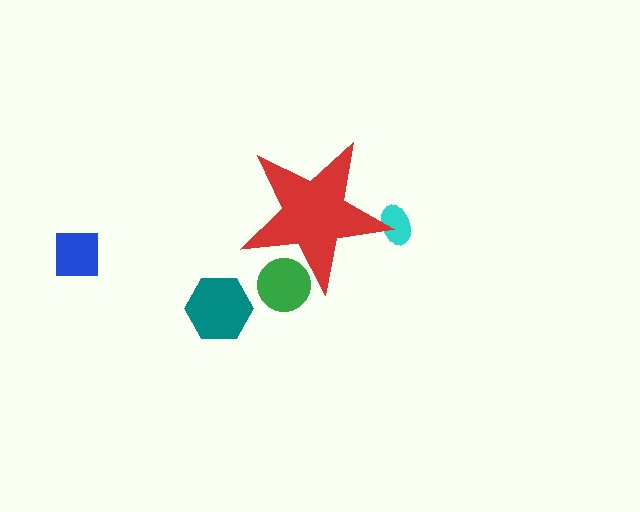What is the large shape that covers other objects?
A red star.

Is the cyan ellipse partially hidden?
Yes, the cyan ellipse is partially hidden behind the red star.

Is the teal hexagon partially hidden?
No, the teal hexagon is fully visible.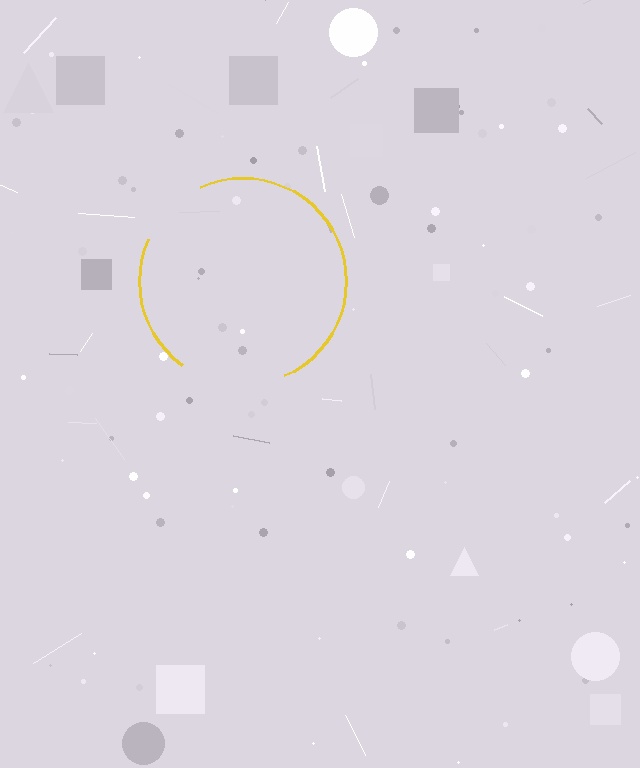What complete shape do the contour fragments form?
The contour fragments form a circle.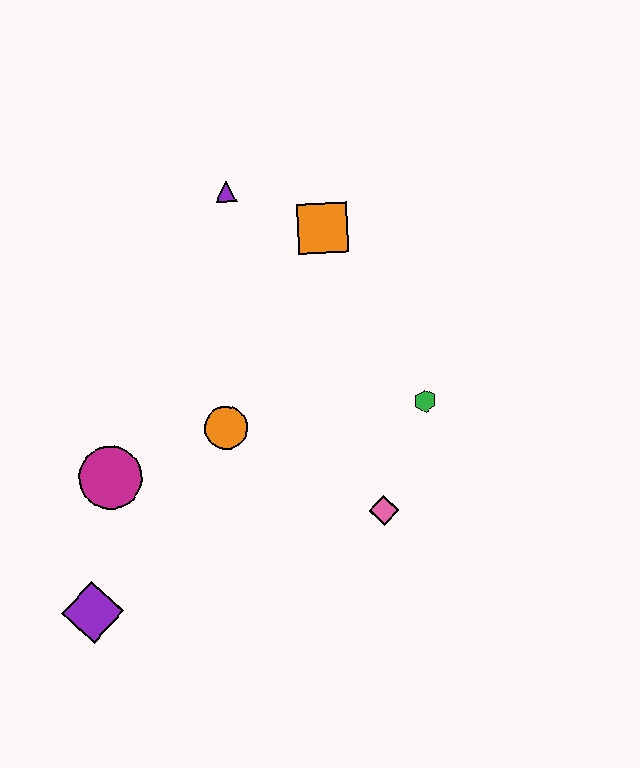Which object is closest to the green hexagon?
The pink diamond is closest to the green hexagon.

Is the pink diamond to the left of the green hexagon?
Yes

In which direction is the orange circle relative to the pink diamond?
The orange circle is to the left of the pink diamond.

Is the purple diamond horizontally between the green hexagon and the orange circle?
No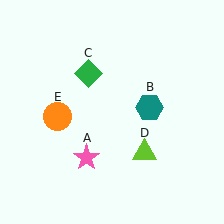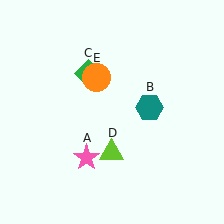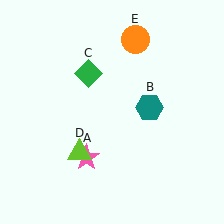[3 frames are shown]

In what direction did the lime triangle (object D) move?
The lime triangle (object D) moved left.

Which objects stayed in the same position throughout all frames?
Pink star (object A) and teal hexagon (object B) and green diamond (object C) remained stationary.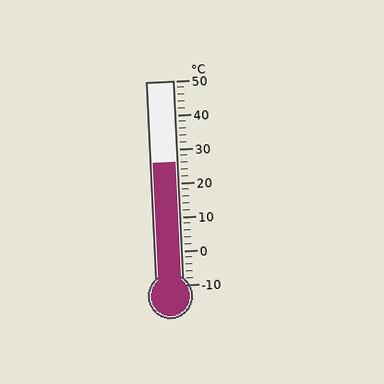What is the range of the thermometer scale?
The thermometer scale ranges from -10°C to 50°C.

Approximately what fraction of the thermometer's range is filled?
The thermometer is filled to approximately 60% of its range.